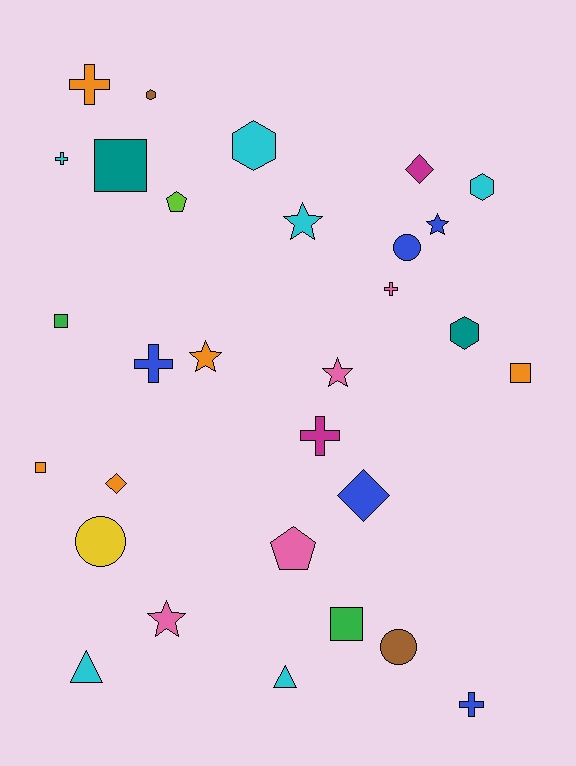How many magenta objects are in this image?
There are 2 magenta objects.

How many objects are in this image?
There are 30 objects.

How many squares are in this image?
There are 5 squares.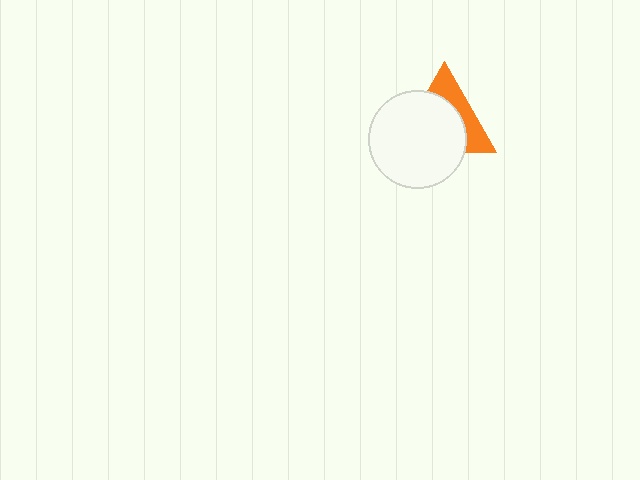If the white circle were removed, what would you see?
You would see the complete orange triangle.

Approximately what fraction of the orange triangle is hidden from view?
Roughly 63% of the orange triangle is hidden behind the white circle.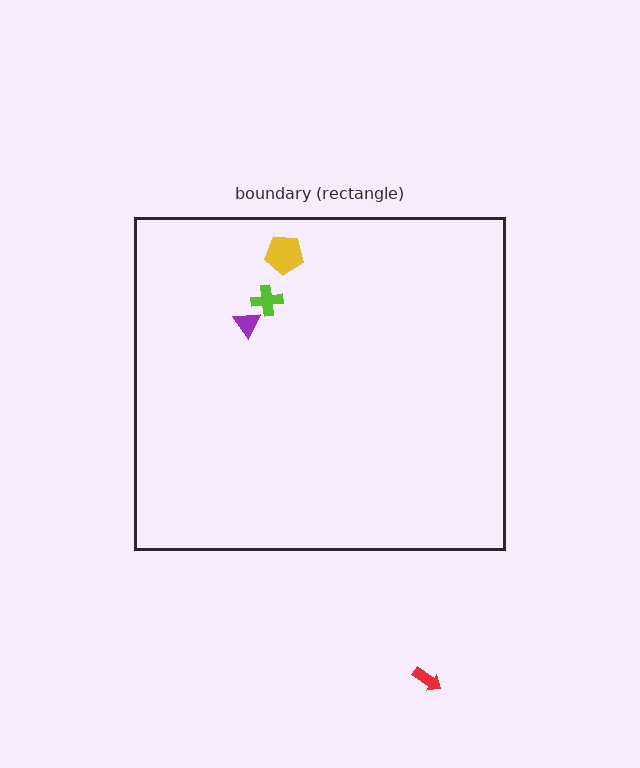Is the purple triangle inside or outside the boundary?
Inside.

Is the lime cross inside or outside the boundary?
Inside.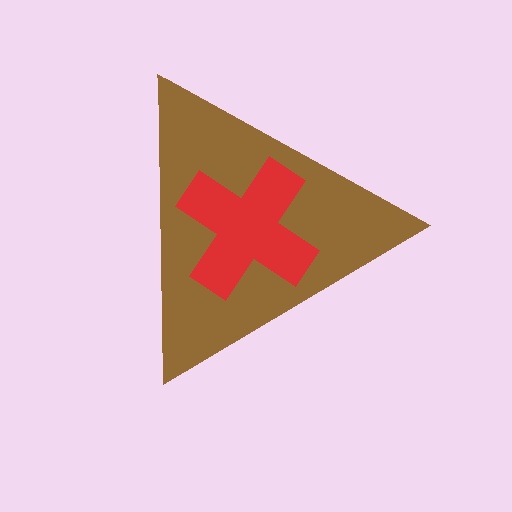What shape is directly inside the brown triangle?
The red cross.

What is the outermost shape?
The brown triangle.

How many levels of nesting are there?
2.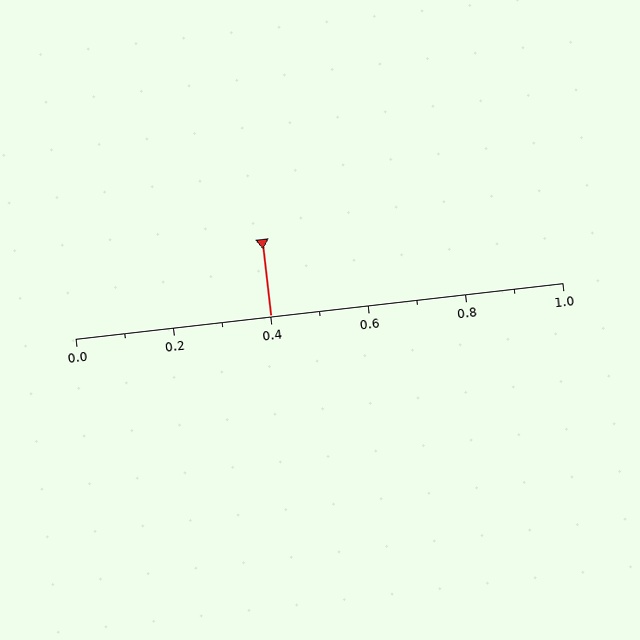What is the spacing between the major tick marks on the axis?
The major ticks are spaced 0.2 apart.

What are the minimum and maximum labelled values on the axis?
The axis runs from 0.0 to 1.0.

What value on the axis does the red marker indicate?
The marker indicates approximately 0.4.